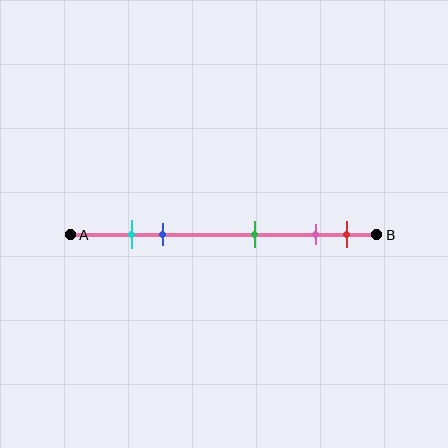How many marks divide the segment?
There are 5 marks dividing the segment.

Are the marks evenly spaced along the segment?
No, the marks are not evenly spaced.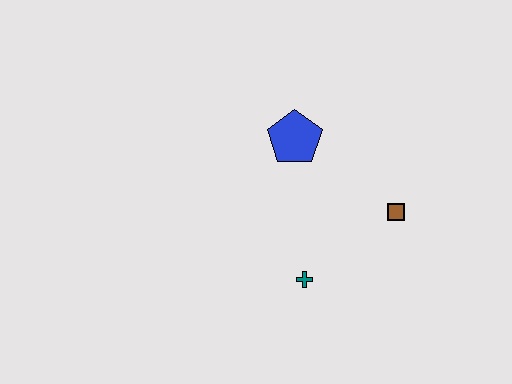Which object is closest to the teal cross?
The brown square is closest to the teal cross.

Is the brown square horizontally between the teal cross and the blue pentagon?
No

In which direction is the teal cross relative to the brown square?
The teal cross is to the left of the brown square.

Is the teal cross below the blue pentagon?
Yes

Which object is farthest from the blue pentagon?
The teal cross is farthest from the blue pentagon.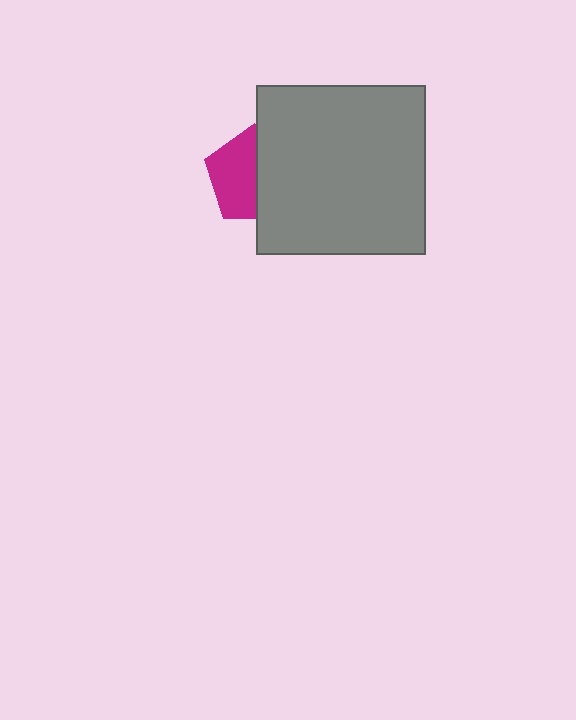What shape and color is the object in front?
The object in front is a gray square.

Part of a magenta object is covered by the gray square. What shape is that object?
It is a pentagon.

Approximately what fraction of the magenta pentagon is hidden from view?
Roughly 49% of the magenta pentagon is hidden behind the gray square.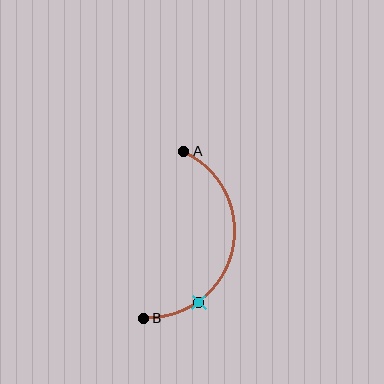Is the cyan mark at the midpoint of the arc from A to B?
No. The cyan mark lies on the arc but is closer to endpoint B. The arc midpoint would be at the point on the curve equidistant along the arc from both A and B.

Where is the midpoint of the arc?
The arc midpoint is the point on the curve farthest from the straight line joining A and B. It sits to the right of that line.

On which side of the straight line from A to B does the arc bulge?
The arc bulges to the right of the straight line connecting A and B.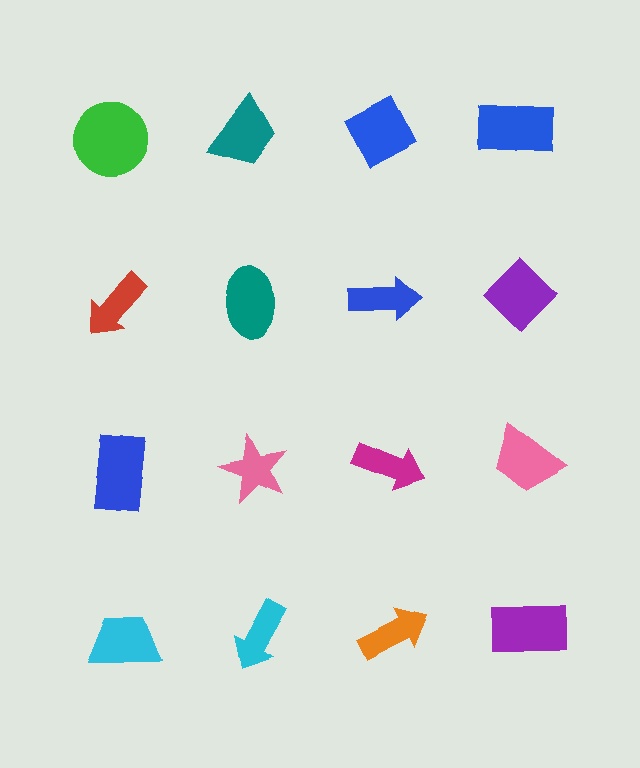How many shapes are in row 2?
4 shapes.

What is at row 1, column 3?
A blue diamond.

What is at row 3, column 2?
A pink star.